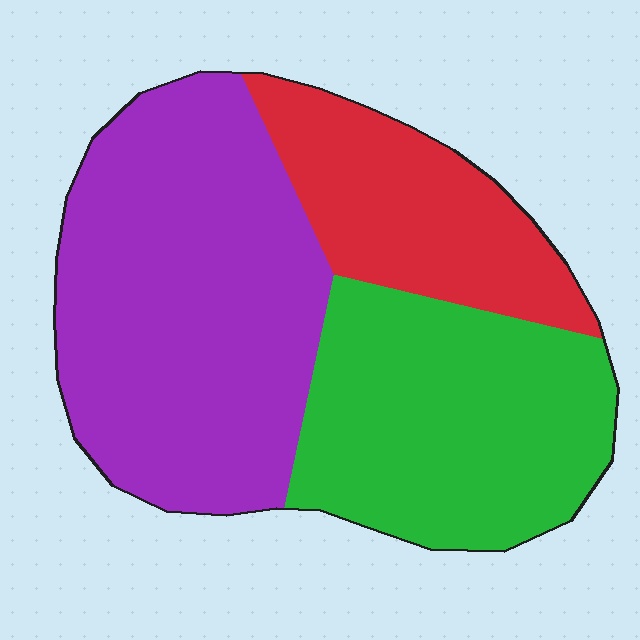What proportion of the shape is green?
Green covers about 35% of the shape.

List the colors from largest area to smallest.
From largest to smallest: purple, green, red.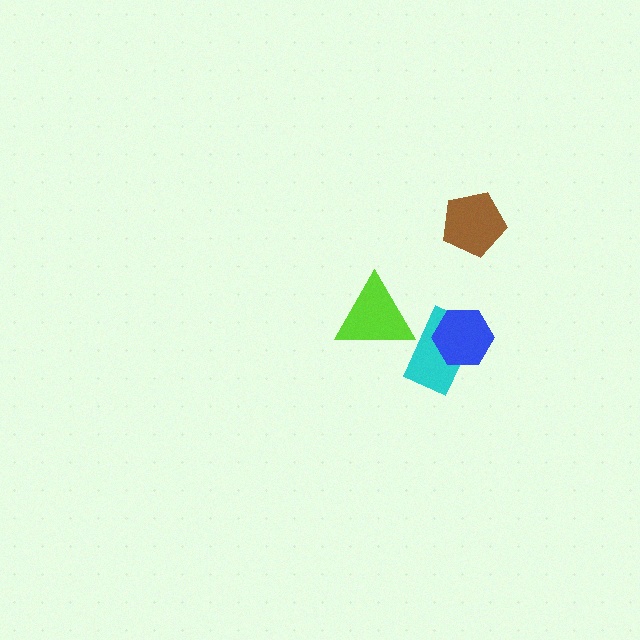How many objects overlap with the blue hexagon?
1 object overlaps with the blue hexagon.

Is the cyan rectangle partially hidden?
Yes, it is partially covered by another shape.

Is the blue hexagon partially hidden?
No, no other shape covers it.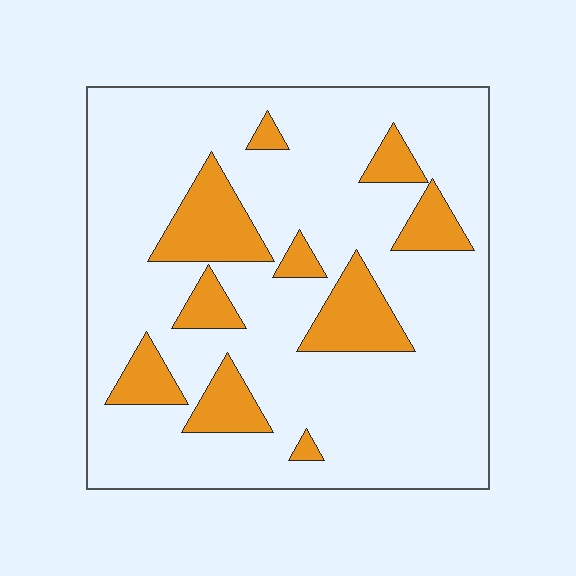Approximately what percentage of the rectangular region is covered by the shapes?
Approximately 20%.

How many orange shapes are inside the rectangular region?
10.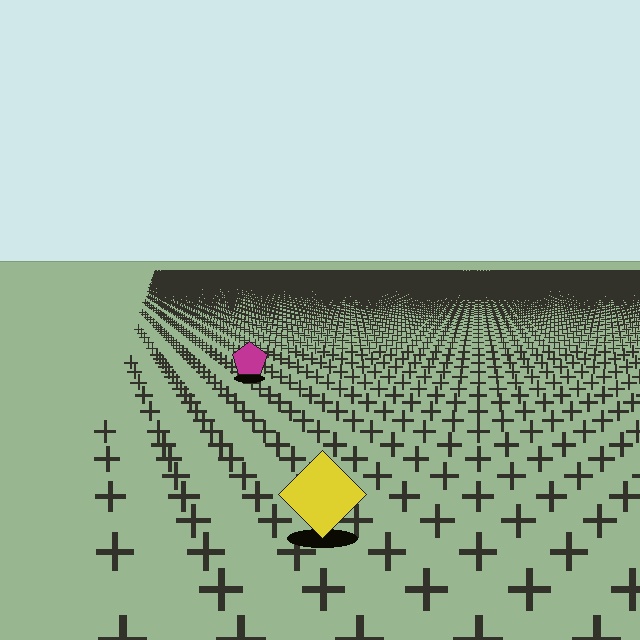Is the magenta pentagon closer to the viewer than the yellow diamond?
No. The yellow diamond is closer — you can tell from the texture gradient: the ground texture is coarser near it.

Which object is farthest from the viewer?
The magenta pentagon is farthest from the viewer. It appears smaller and the ground texture around it is denser.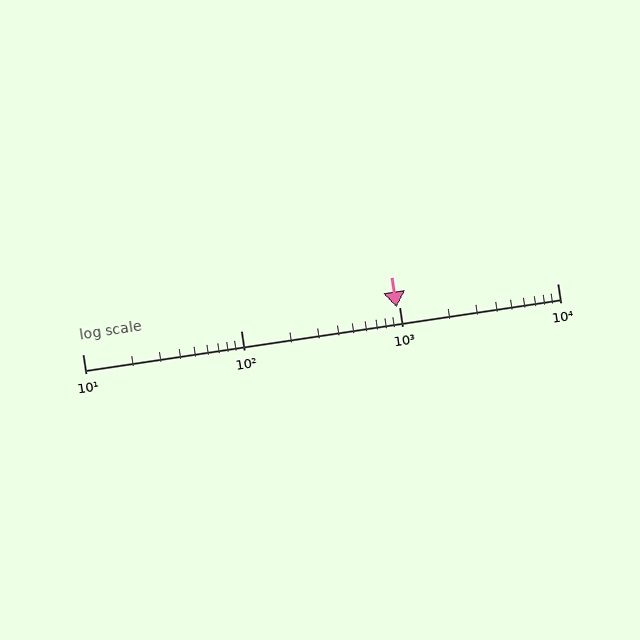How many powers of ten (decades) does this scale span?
The scale spans 3 decades, from 10 to 10000.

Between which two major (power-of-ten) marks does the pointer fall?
The pointer is between 100 and 1000.